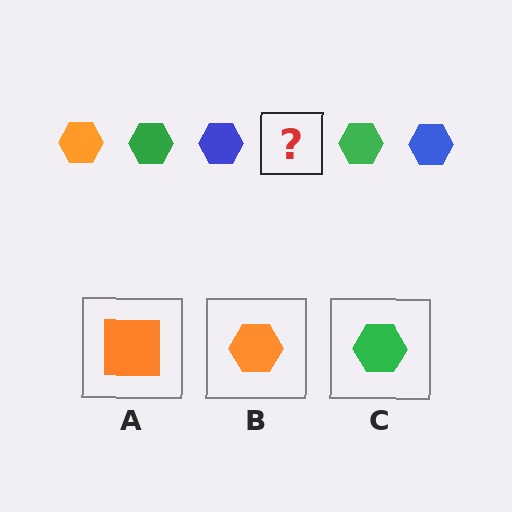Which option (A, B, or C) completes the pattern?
B.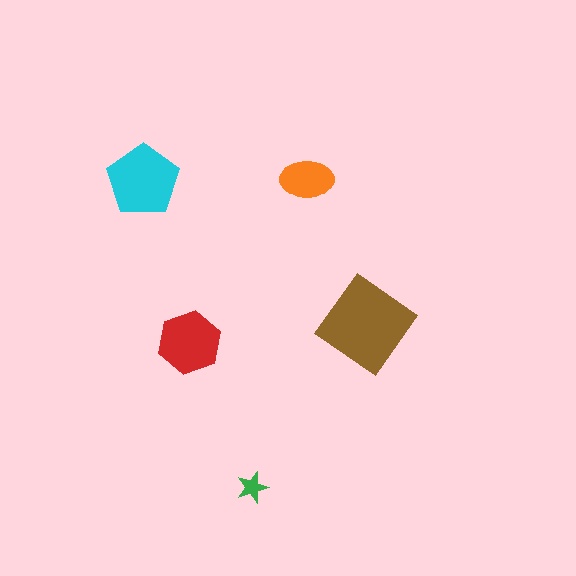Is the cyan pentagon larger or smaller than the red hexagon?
Larger.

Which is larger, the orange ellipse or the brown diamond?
The brown diamond.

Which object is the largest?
The brown diamond.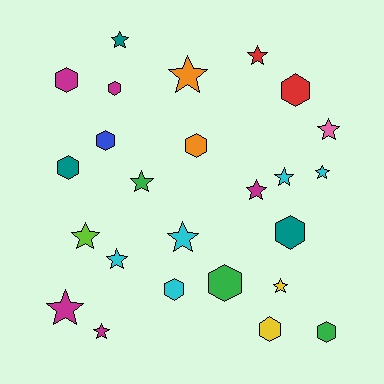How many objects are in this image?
There are 25 objects.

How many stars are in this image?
There are 14 stars.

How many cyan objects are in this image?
There are 5 cyan objects.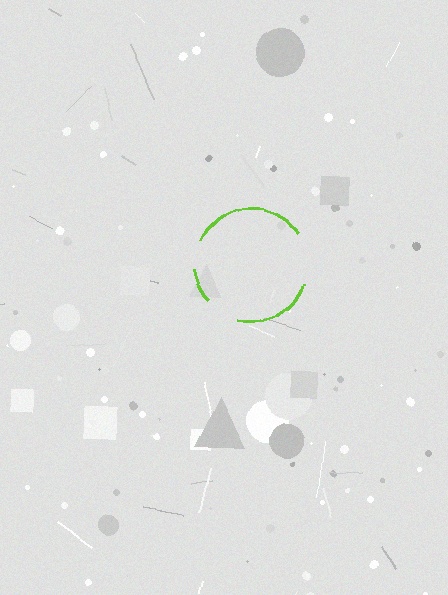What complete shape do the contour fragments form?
The contour fragments form a circle.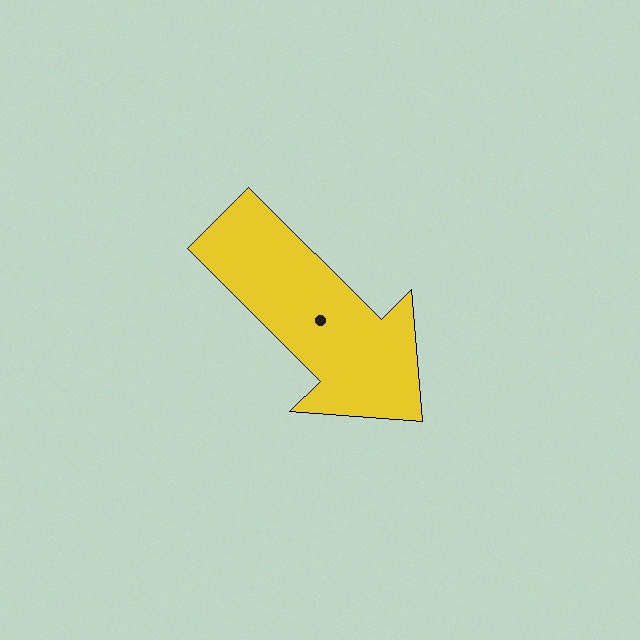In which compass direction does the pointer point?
Southeast.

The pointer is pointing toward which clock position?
Roughly 4 o'clock.